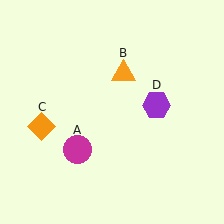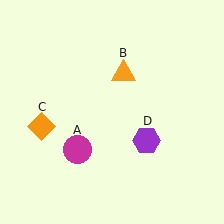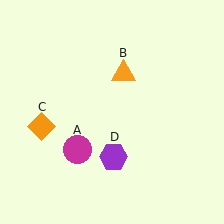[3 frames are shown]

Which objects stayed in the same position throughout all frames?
Magenta circle (object A) and orange triangle (object B) and orange diamond (object C) remained stationary.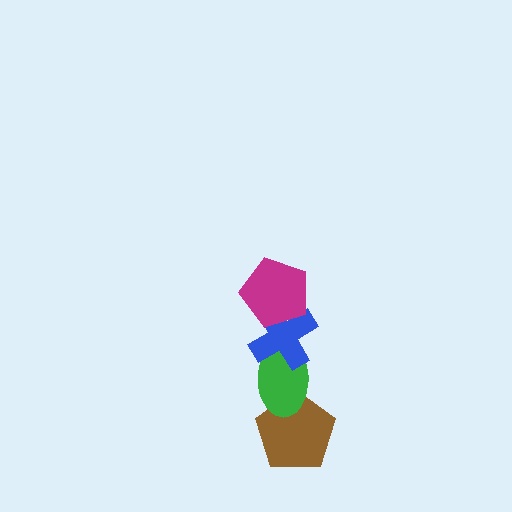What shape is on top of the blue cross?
The magenta pentagon is on top of the blue cross.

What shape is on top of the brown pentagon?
The green ellipse is on top of the brown pentagon.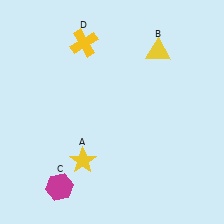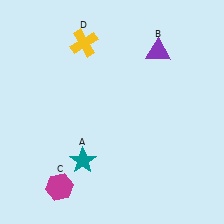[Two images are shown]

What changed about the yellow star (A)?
In Image 1, A is yellow. In Image 2, it changed to teal.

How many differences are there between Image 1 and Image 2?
There are 2 differences between the two images.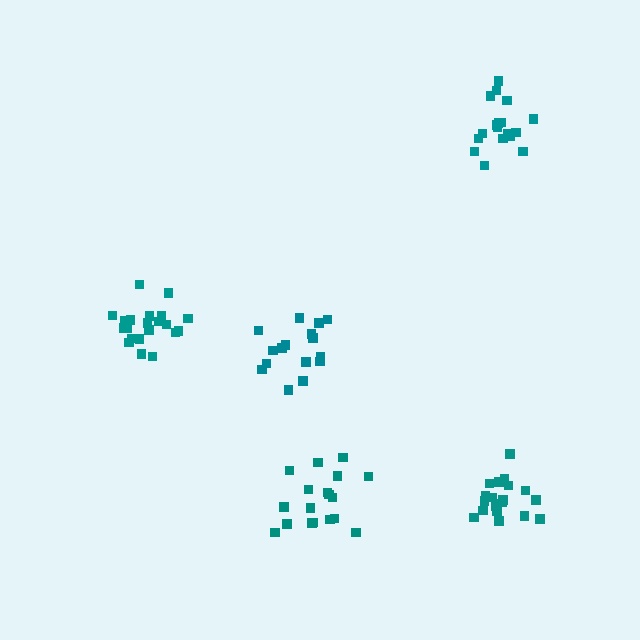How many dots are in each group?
Group 1: 16 dots, Group 2: 18 dots, Group 3: 20 dots, Group 4: 21 dots, Group 5: 18 dots (93 total).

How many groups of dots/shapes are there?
There are 5 groups.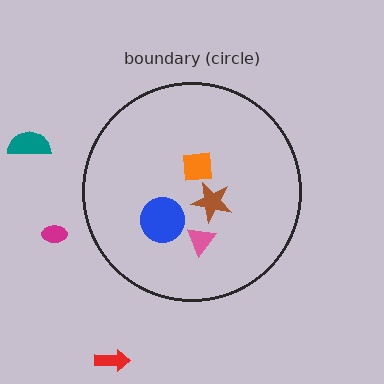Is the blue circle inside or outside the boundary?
Inside.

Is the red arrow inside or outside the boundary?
Outside.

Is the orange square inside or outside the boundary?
Inside.